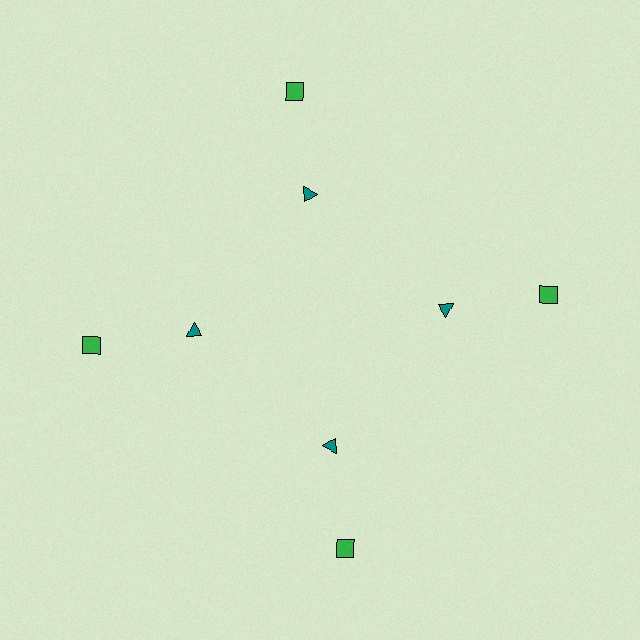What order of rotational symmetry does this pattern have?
This pattern has 4-fold rotational symmetry.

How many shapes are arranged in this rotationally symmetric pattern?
There are 8 shapes, arranged in 4 groups of 2.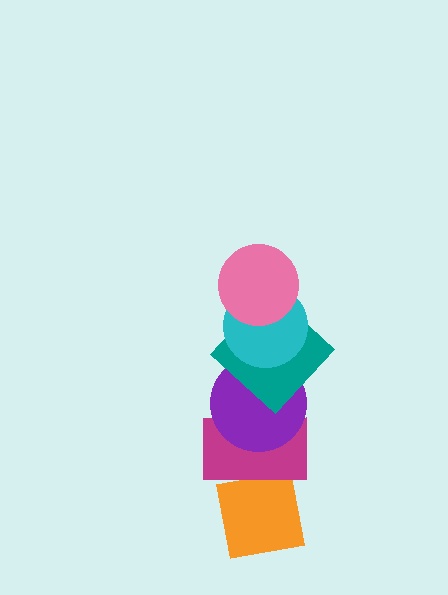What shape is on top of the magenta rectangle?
The purple circle is on top of the magenta rectangle.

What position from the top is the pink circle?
The pink circle is 1st from the top.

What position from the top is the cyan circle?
The cyan circle is 2nd from the top.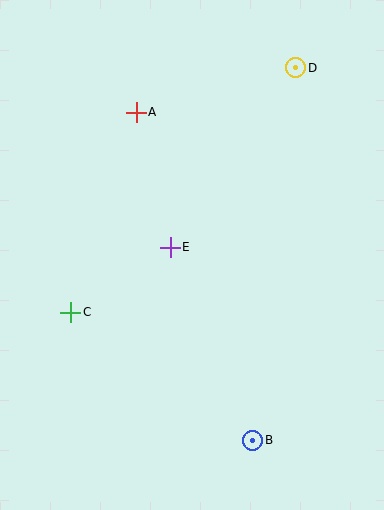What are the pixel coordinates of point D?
Point D is at (296, 68).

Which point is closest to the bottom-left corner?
Point C is closest to the bottom-left corner.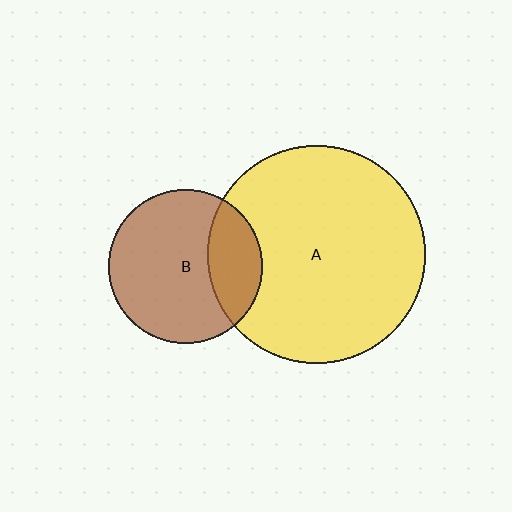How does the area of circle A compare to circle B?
Approximately 2.0 times.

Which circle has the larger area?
Circle A (yellow).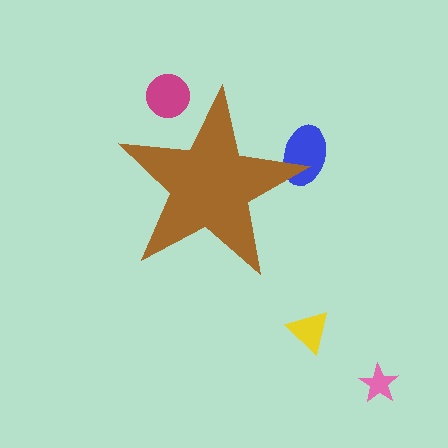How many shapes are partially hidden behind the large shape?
2 shapes are partially hidden.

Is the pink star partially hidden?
No, the pink star is fully visible.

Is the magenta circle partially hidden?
Yes, the magenta circle is partially hidden behind the brown star.